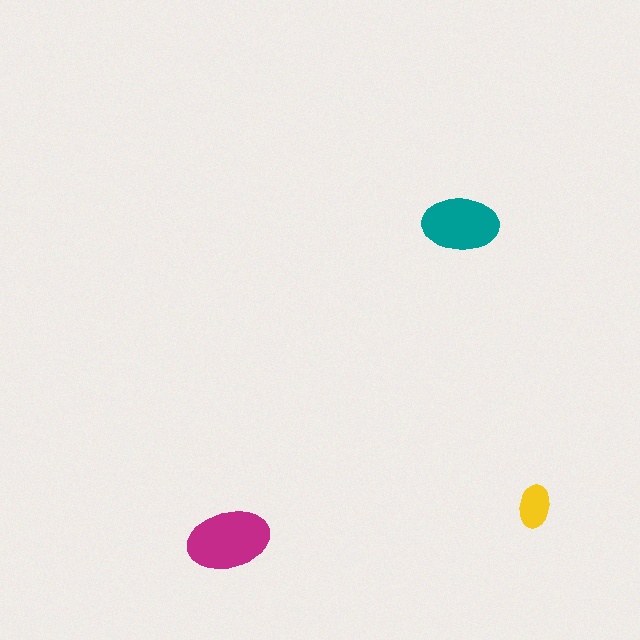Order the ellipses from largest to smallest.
the magenta one, the teal one, the yellow one.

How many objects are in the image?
There are 3 objects in the image.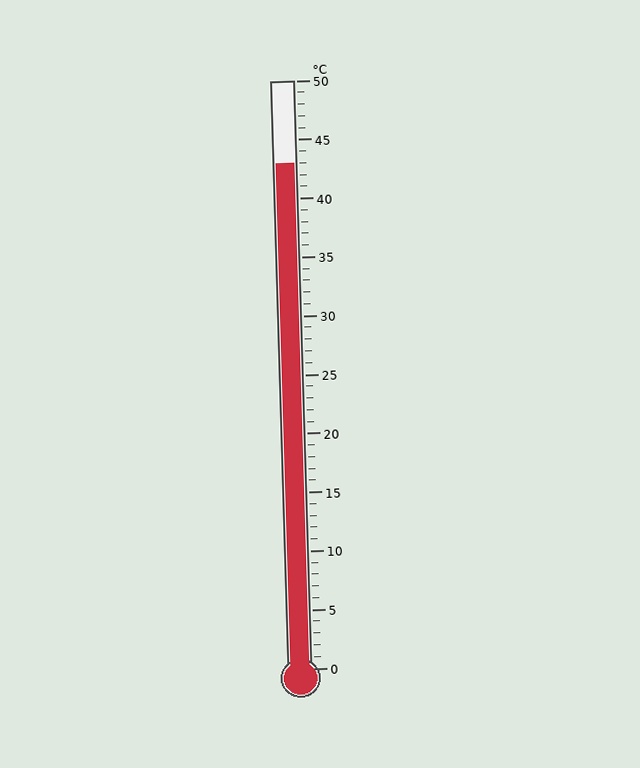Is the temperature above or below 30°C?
The temperature is above 30°C.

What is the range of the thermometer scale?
The thermometer scale ranges from 0°C to 50°C.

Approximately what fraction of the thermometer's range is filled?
The thermometer is filled to approximately 85% of its range.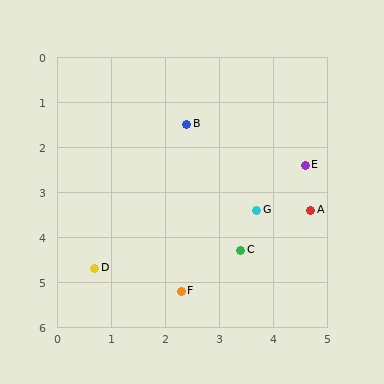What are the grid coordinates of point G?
Point G is at approximately (3.7, 3.4).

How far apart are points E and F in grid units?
Points E and F are about 3.6 grid units apart.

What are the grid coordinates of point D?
Point D is at approximately (0.7, 4.7).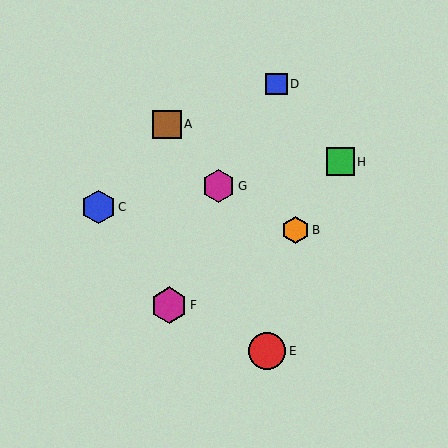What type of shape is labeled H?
Shape H is a green square.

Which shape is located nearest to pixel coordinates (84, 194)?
The blue hexagon (labeled C) at (98, 207) is nearest to that location.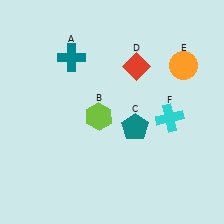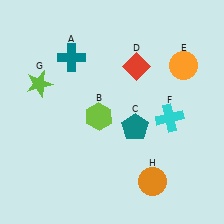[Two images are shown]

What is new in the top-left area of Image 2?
A lime star (G) was added in the top-left area of Image 2.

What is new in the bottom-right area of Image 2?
An orange circle (H) was added in the bottom-right area of Image 2.